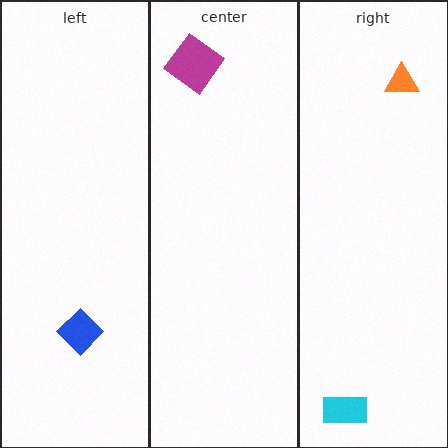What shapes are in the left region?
The blue diamond.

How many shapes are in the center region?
1.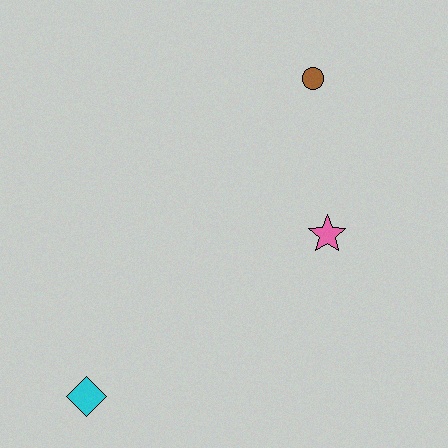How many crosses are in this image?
There are no crosses.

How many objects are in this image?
There are 3 objects.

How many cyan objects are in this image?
There is 1 cyan object.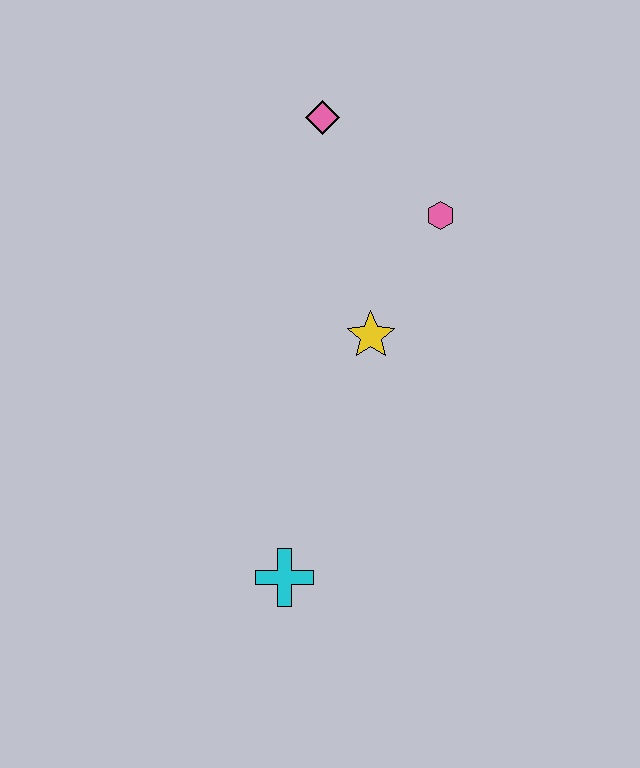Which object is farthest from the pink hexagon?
The cyan cross is farthest from the pink hexagon.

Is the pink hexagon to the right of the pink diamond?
Yes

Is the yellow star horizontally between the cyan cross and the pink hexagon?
Yes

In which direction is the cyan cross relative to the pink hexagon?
The cyan cross is below the pink hexagon.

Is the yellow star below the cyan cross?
No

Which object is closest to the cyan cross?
The yellow star is closest to the cyan cross.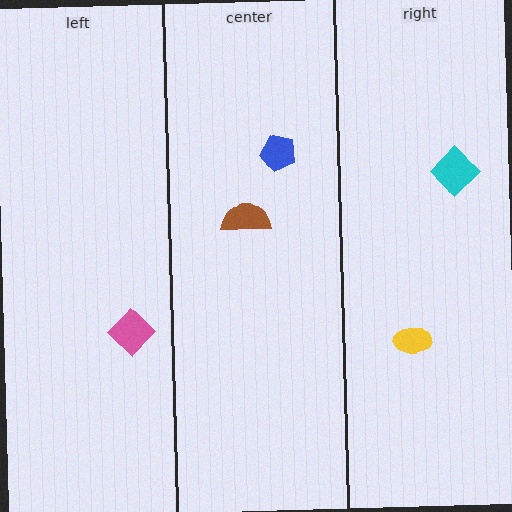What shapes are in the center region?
The brown semicircle, the blue pentagon.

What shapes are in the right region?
The cyan diamond, the yellow ellipse.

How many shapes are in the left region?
1.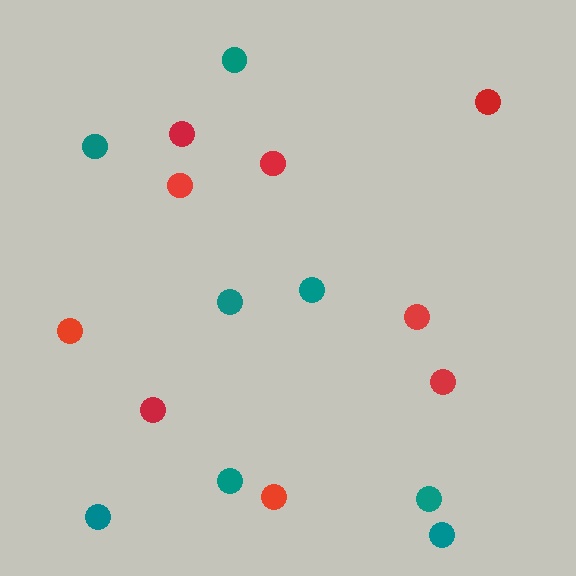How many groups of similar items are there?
There are 2 groups: one group of red circles (9) and one group of teal circles (8).